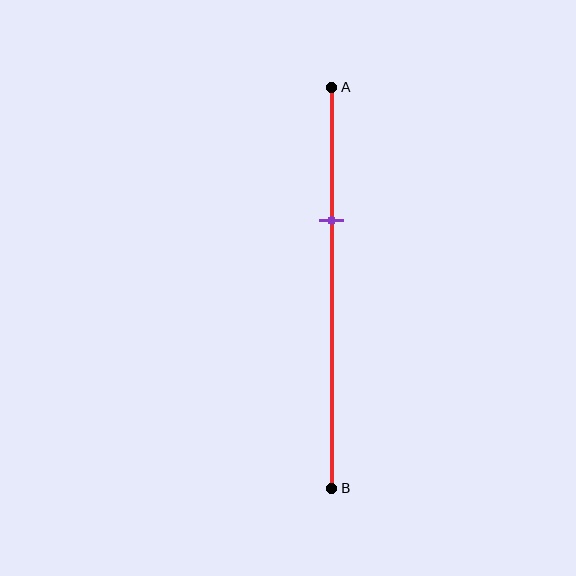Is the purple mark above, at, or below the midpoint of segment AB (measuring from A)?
The purple mark is above the midpoint of segment AB.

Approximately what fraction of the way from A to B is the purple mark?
The purple mark is approximately 35% of the way from A to B.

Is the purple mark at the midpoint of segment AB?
No, the mark is at about 35% from A, not at the 50% midpoint.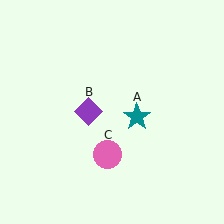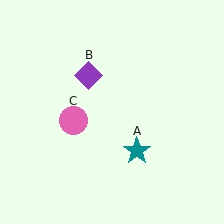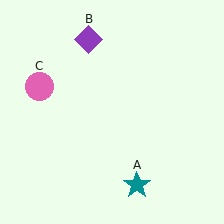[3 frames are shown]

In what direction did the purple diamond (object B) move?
The purple diamond (object B) moved up.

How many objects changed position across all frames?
3 objects changed position: teal star (object A), purple diamond (object B), pink circle (object C).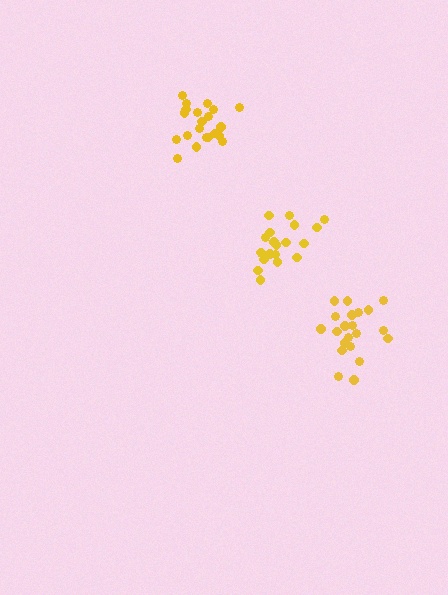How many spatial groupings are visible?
There are 3 spatial groupings.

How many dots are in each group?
Group 1: 21 dots, Group 2: 21 dots, Group 3: 20 dots (62 total).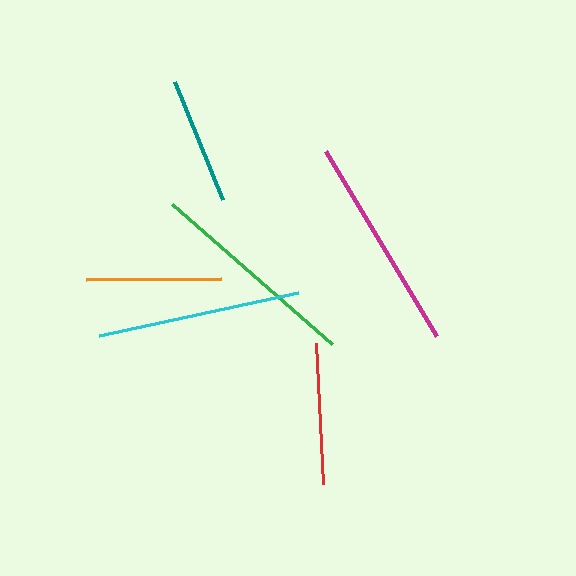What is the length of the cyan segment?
The cyan segment is approximately 203 pixels long.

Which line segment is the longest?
The magenta line is the longest at approximately 217 pixels.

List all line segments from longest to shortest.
From longest to shortest: magenta, green, cyan, red, orange, teal.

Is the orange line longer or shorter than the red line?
The red line is longer than the orange line.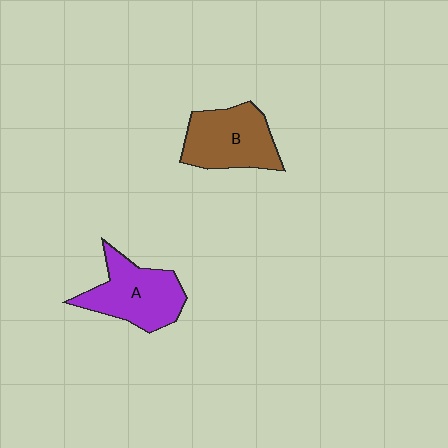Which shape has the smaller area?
Shape B (brown).